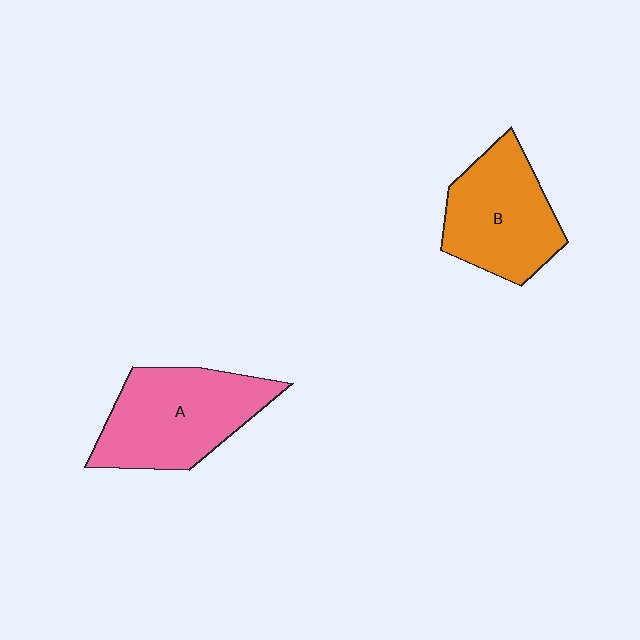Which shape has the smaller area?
Shape B (orange).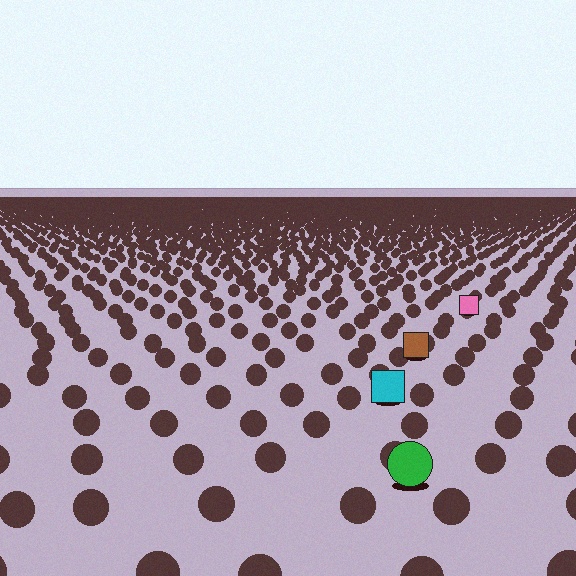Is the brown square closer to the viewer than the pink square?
Yes. The brown square is closer — you can tell from the texture gradient: the ground texture is coarser near it.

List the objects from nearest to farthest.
From nearest to farthest: the green circle, the cyan square, the brown square, the pink square.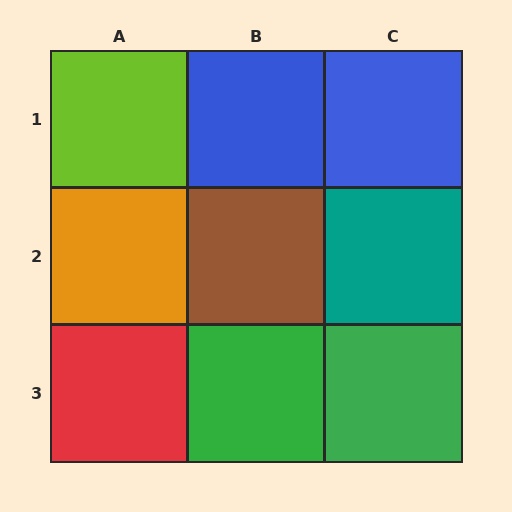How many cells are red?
1 cell is red.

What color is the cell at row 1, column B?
Blue.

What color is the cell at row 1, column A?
Lime.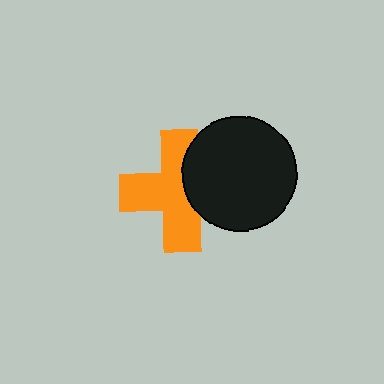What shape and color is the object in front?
The object in front is a black circle.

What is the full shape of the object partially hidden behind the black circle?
The partially hidden object is an orange cross.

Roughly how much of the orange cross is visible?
Most of it is visible (roughly 66%).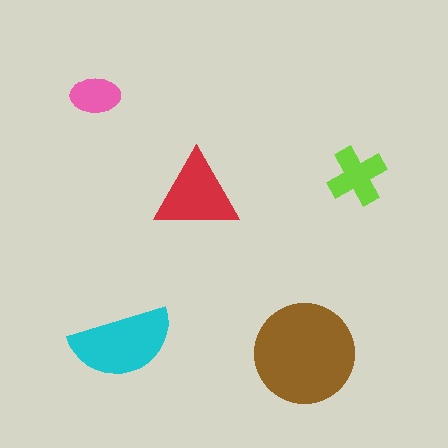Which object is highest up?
The pink ellipse is topmost.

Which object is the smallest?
The pink ellipse.